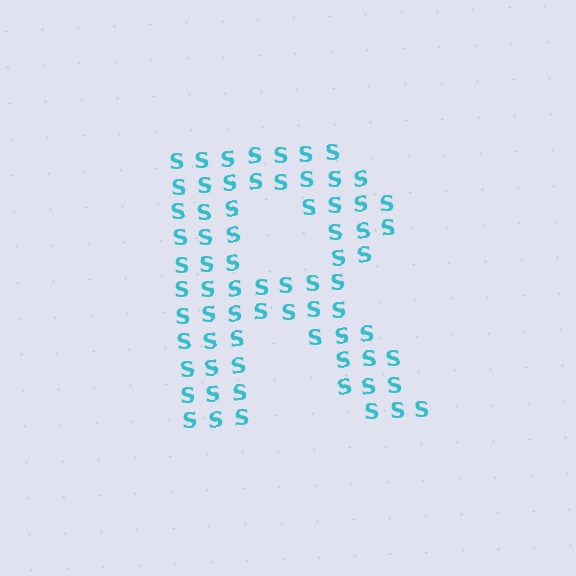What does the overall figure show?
The overall figure shows the letter R.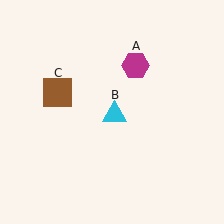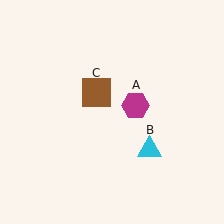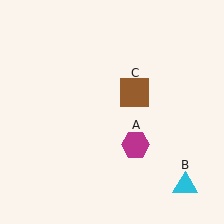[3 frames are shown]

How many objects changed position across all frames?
3 objects changed position: magenta hexagon (object A), cyan triangle (object B), brown square (object C).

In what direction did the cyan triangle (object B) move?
The cyan triangle (object B) moved down and to the right.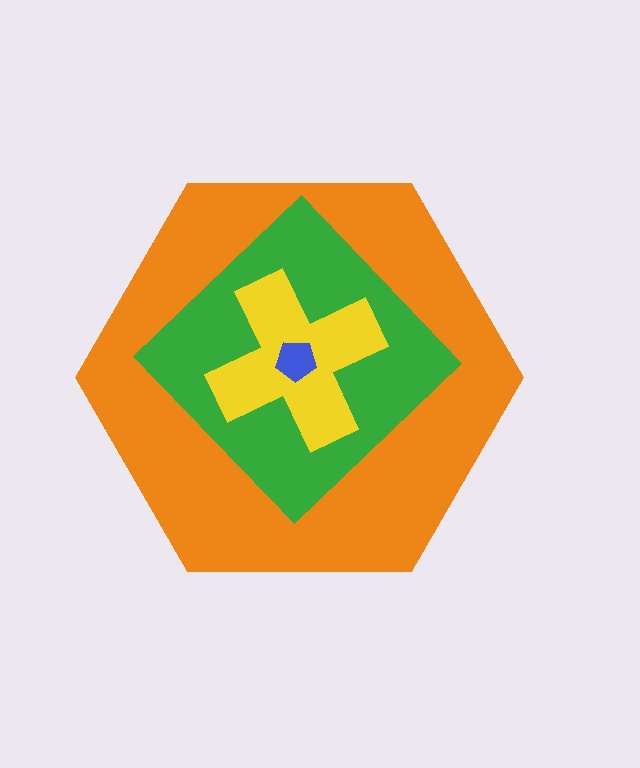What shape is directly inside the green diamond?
The yellow cross.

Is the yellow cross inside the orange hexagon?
Yes.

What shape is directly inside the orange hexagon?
The green diamond.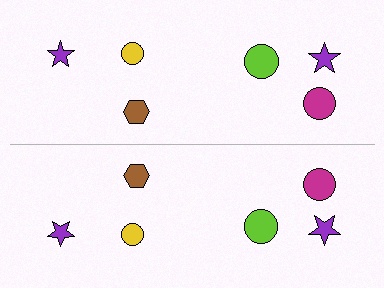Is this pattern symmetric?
Yes, this pattern has bilateral (reflection) symmetry.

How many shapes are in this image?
There are 12 shapes in this image.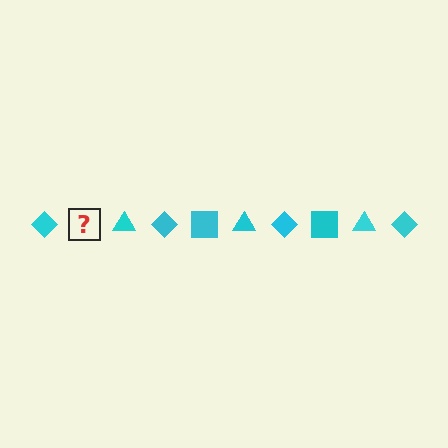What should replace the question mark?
The question mark should be replaced with a cyan square.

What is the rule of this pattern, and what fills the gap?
The rule is that the pattern cycles through diamond, square, triangle shapes in cyan. The gap should be filled with a cyan square.